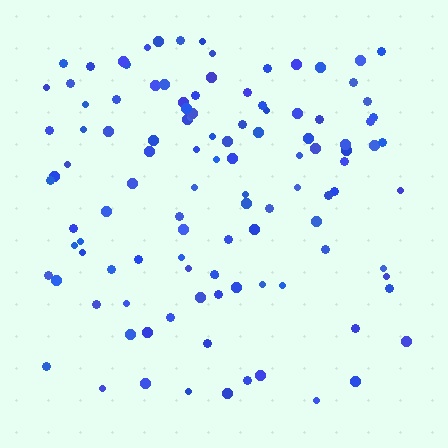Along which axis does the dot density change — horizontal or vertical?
Vertical.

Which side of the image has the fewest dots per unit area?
The bottom.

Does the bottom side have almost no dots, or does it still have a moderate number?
Still a moderate number, just noticeably fewer than the top.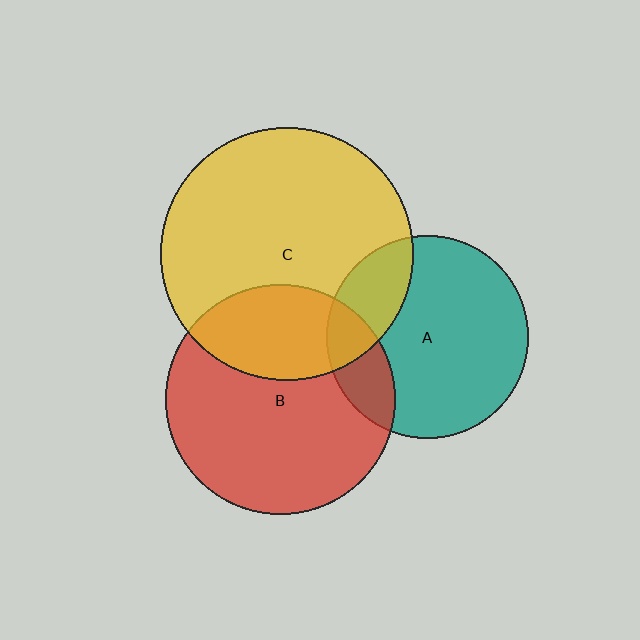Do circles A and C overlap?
Yes.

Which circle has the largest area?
Circle C (yellow).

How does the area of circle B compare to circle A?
Approximately 1.3 times.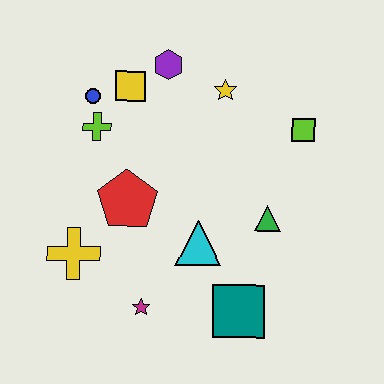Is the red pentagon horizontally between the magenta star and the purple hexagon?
No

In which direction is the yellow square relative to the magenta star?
The yellow square is above the magenta star.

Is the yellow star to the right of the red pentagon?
Yes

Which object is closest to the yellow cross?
The red pentagon is closest to the yellow cross.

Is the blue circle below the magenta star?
No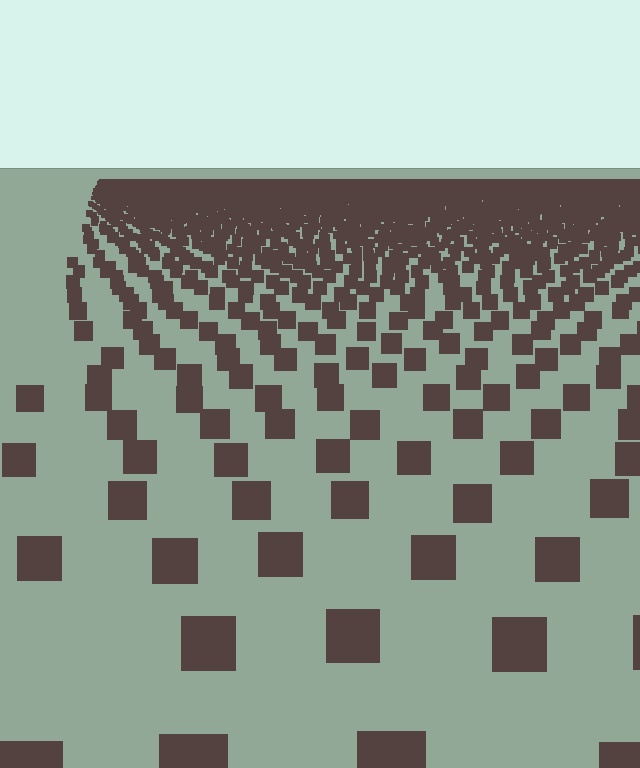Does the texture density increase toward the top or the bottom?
Density increases toward the top.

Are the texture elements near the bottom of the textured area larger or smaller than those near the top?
Larger. Near the bottom, elements are closer to the viewer and appear at a bigger on-screen size.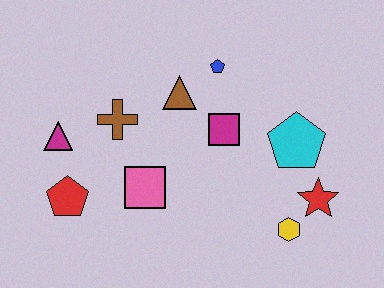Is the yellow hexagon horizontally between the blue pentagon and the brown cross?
No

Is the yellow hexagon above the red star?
No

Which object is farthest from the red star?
The magenta triangle is farthest from the red star.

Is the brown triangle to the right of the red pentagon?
Yes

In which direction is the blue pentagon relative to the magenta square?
The blue pentagon is above the magenta square.